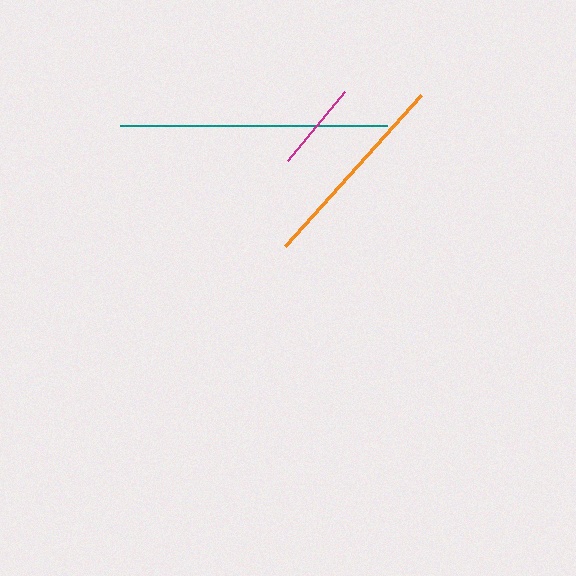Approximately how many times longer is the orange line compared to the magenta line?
The orange line is approximately 2.3 times the length of the magenta line.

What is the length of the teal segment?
The teal segment is approximately 267 pixels long.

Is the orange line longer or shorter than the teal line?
The teal line is longer than the orange line.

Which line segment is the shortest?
The magenta line is the shortest at approximately 89 pixels.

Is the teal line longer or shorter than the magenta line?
The teal line is longer than the magenta line.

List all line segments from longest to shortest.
From longest to shortest: teal, orange, magenta.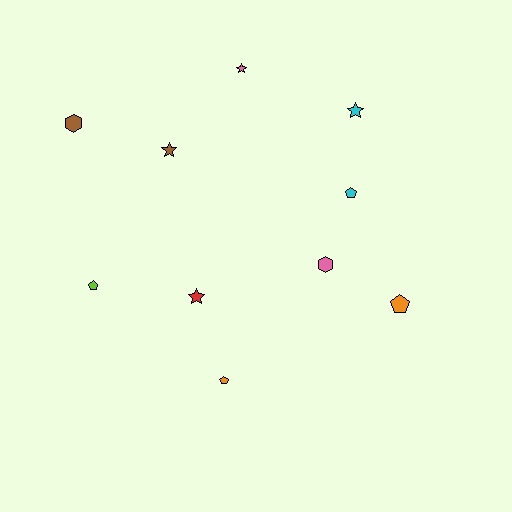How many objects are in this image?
There are 10 objects.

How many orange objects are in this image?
There are 2 orange objects.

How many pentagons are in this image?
There are 4 pentagons.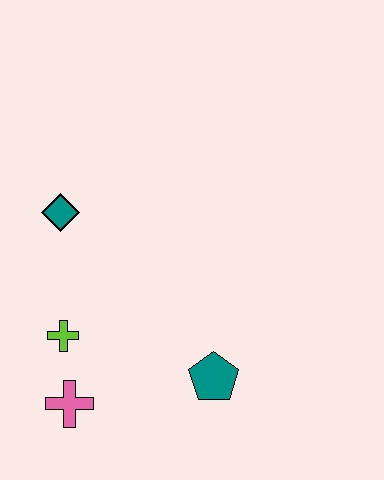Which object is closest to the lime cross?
The pink cross is closest to the lime cross.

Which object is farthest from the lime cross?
The teal pentagon is farthest from the lime cross.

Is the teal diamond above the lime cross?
Yes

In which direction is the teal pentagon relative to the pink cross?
The teal pentagon is to the right of the pink cross.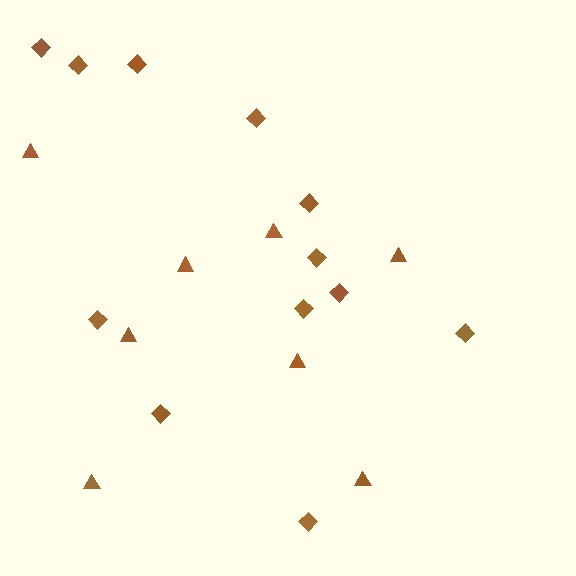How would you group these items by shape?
There are 2 groups: one group of triangles (8) and one group of diamonds (12).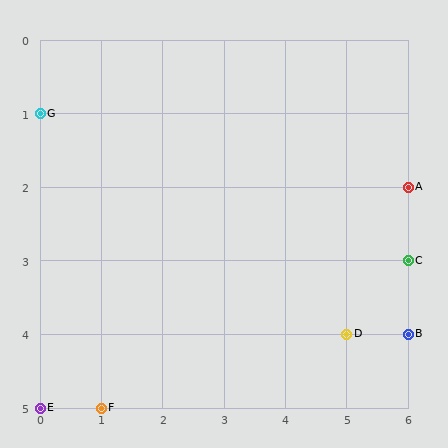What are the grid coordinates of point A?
Point A is at grid coordinates (6, 2).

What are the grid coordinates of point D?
Point D is at grid coordinates (5, 4).